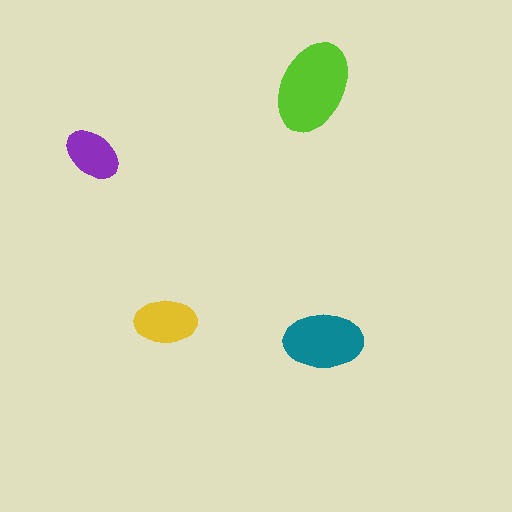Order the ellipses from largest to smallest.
the lime one, the teal one, the yellow one, the purple one.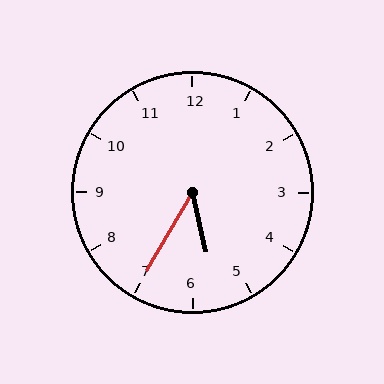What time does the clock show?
5:35.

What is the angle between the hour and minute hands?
Approximately 42 degrees.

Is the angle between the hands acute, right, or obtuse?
It is acute.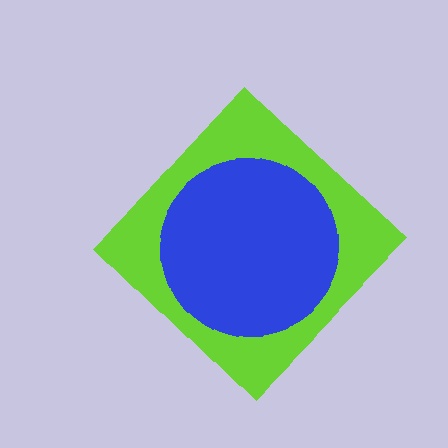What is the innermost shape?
The blue circle.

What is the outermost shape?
The lime diamond.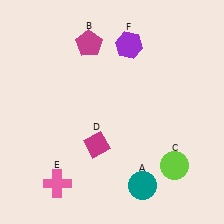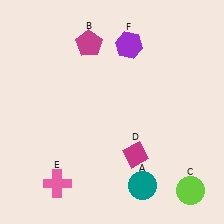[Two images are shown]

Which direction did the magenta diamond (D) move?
The magenta diamond (D) moved right.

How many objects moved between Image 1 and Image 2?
2 objects moved between the two images.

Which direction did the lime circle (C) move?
The lime circle (C) moved down.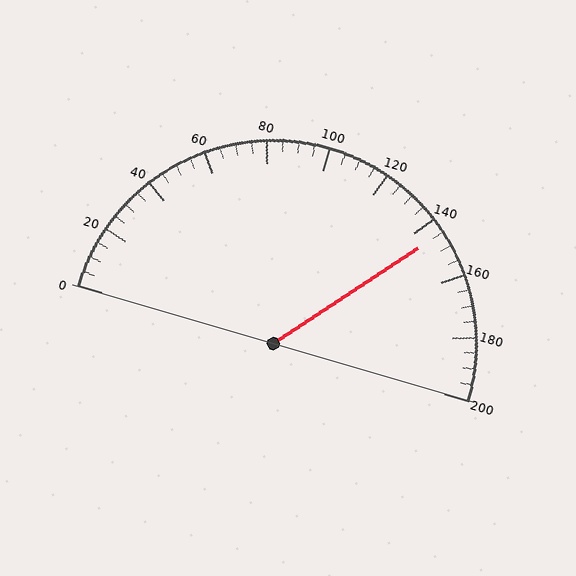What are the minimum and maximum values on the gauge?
The gauge ranges from 0 to 200.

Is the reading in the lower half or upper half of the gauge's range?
The reading is in the upper half of the range (0 to 200).